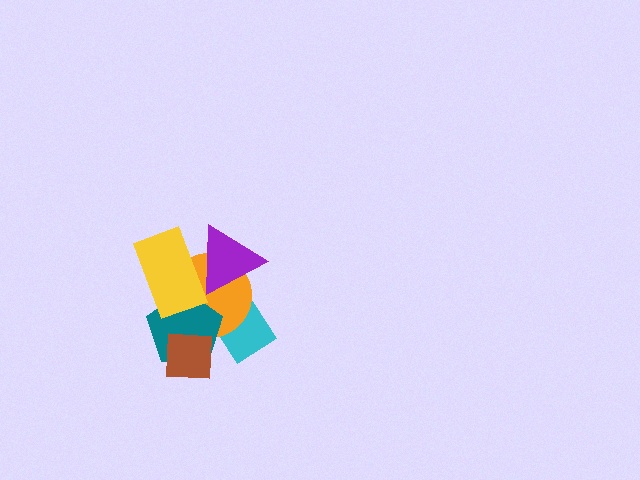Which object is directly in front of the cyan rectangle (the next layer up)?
The orange circle is directly in front of the cyan rectangle.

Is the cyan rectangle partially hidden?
Yes, it is partially covered by another shape.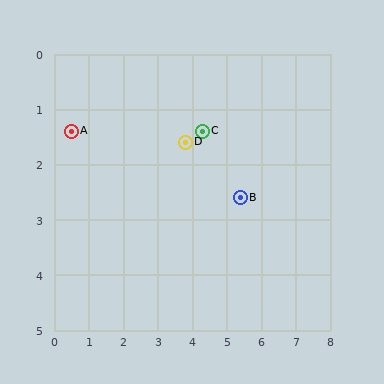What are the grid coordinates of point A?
Point A is at approximately (0.5, 1.4).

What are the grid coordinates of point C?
Point C is at approximately (4.3, 1.4).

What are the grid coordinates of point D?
Point D is at approximately (3.8, 1.6).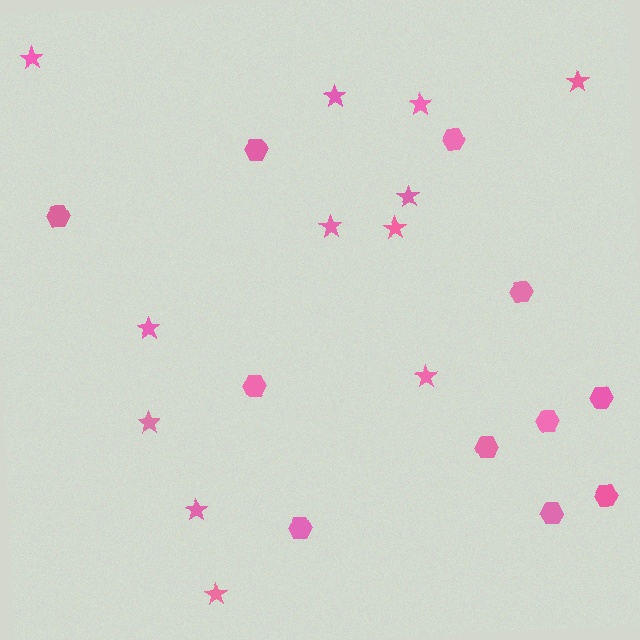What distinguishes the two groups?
There are 2 groups: one group of stars (12) and one group of hexagons (11).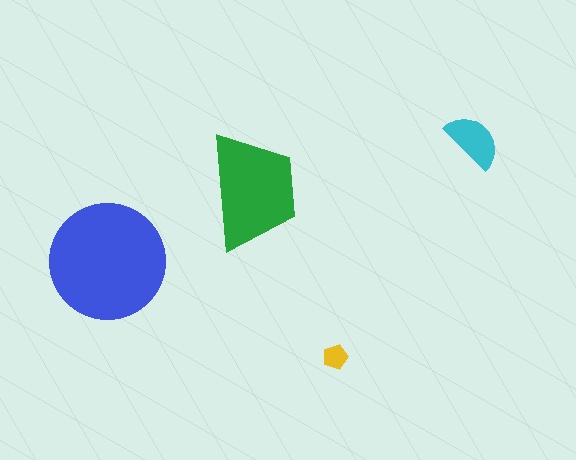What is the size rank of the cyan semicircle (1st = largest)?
3rd.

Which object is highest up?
The cyan semicircle is topmost.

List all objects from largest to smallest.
The blue circle, the green trapezoid, the cyan semicircle, the yellow pentagon.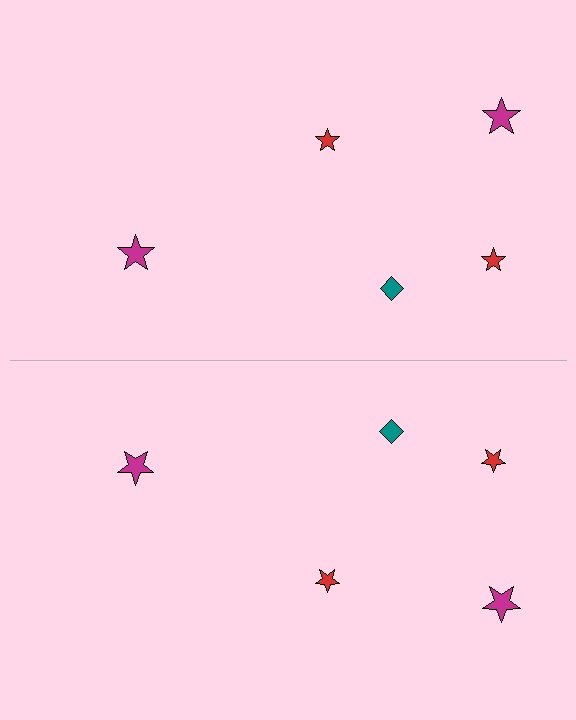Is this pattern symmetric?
Yes, this pattern has bilateral (reflection) symmetry.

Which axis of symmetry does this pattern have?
The pattern has a horizontal axis of symmetry running through the center of the image.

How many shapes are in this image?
There are 10 shapes in this image.